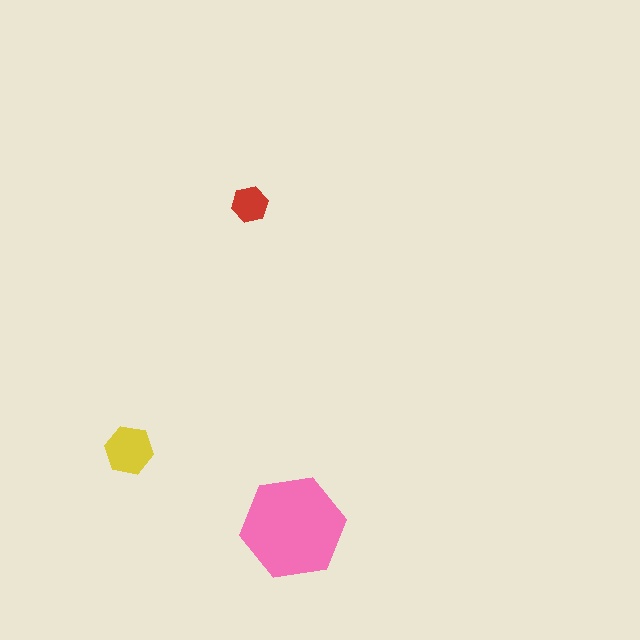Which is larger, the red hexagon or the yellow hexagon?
The yellow one.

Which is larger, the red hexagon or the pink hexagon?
The pink one.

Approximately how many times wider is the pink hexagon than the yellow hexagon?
About 2 times wider.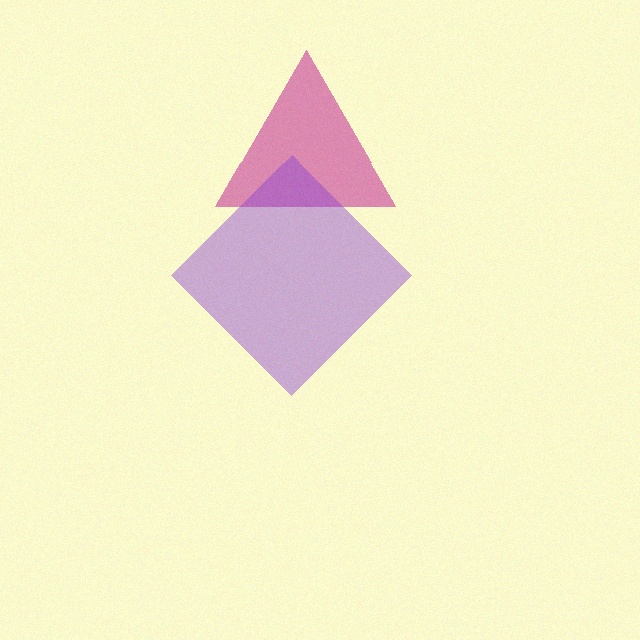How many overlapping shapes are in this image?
There are 2 overlapping shapes in the image.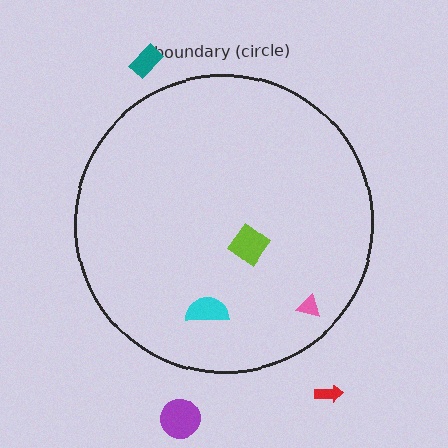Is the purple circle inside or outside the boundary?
Outside.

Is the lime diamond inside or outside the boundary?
Inside.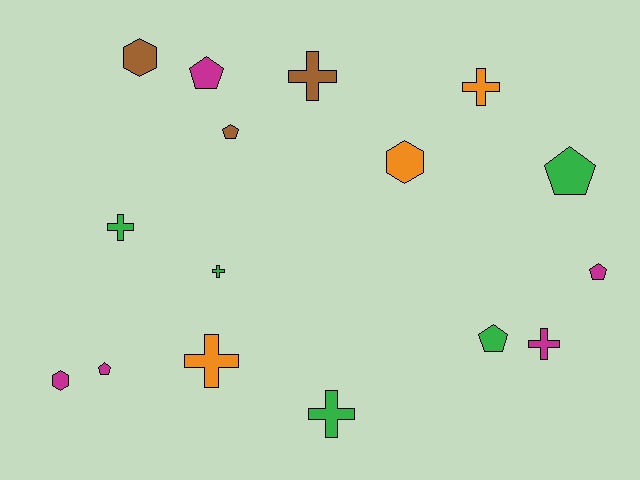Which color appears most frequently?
Magenta, with 5 objects.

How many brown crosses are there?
There is 1 brown cross.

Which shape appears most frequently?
Cross, with 7 objects.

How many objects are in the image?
There are 16 objects.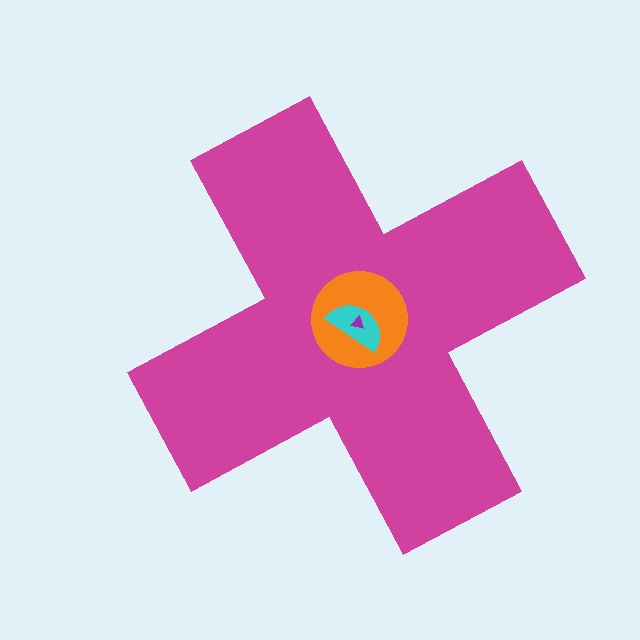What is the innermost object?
The purple triangle.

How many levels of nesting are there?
4.